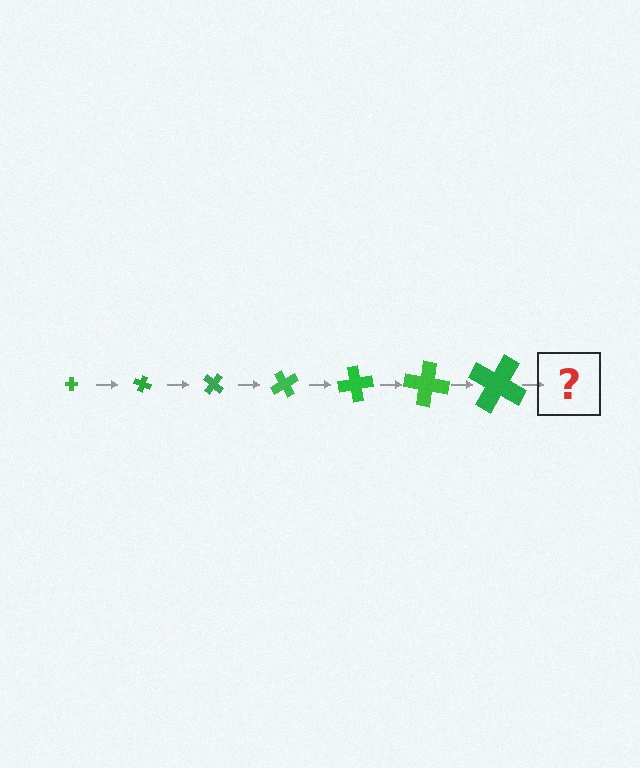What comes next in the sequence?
The next element should be a cross, larger than the previous one and rotated 140 degrees from the start.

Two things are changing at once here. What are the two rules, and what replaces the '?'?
The two rules are that the cross grows larger each step and it rotates 20 degrees each step. The '?' should be a cross, larger than the previous one and rotated 140 degrees from the start.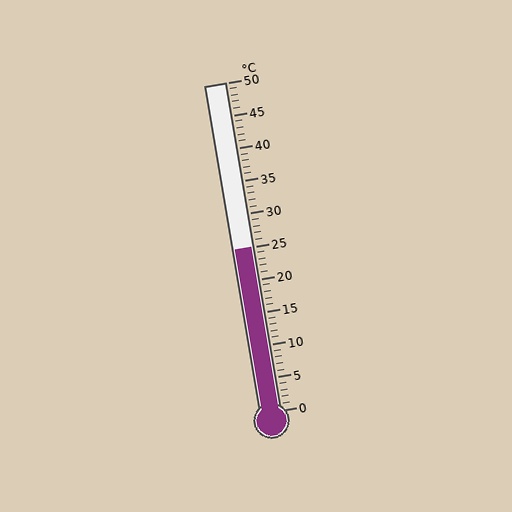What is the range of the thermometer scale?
The thermometer scale ranges from 0°C to 50°C.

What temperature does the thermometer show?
The thermometer shows approximately 25°C.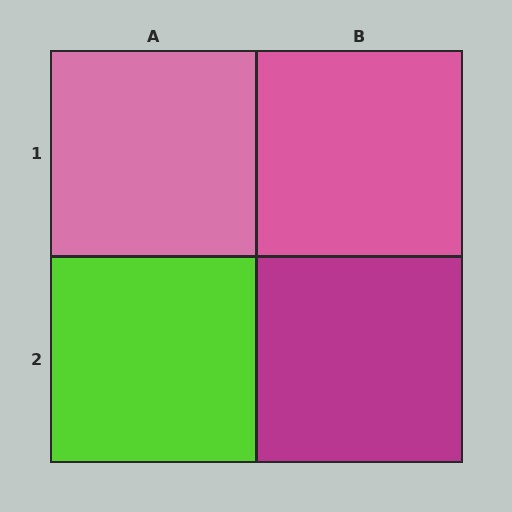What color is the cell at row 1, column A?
Pink.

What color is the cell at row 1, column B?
Pink.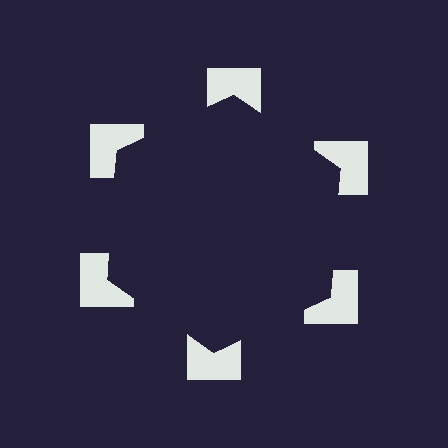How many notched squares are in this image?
There are 6 — one at each vertex of the illusory hexagon.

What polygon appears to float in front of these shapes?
An illusory hexagon — its edges are inferred from the aligned wedge cuts in the notched squares, not physically drawn.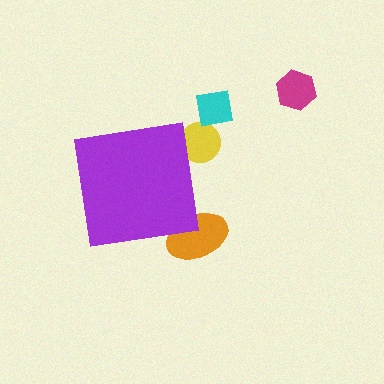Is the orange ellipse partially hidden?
Yes, the orange ellipse is partially hidden behind the purple square.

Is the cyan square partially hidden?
No, the cyan square is fully visible.